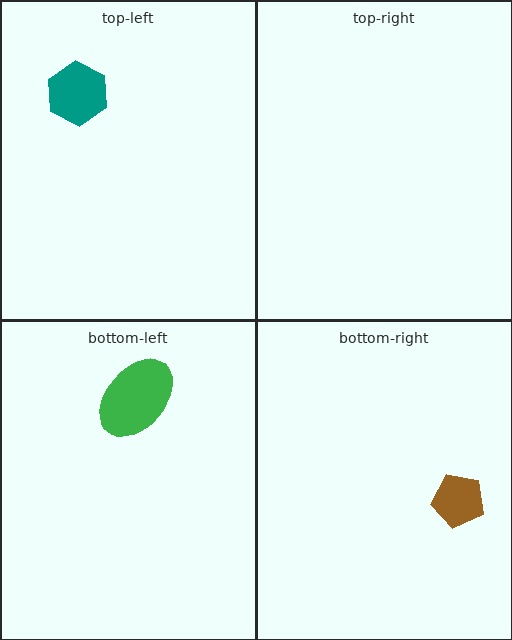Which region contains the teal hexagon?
The top-left region.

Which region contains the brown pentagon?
The bottom-right region.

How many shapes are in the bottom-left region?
1.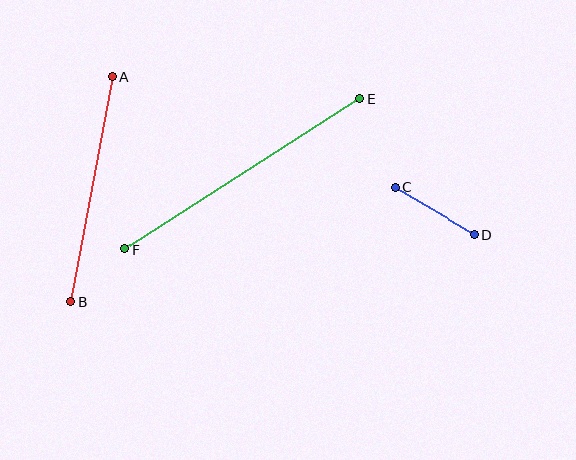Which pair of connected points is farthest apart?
Points E and F are farthest apart.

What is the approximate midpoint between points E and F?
The midpoint is at approximately (242, 174) pixels.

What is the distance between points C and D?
The distance is approximately 92 pixels.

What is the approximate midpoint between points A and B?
The midpoint is at approximately (92, 190) pixels.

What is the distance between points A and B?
The distance is approximately 229 pixels.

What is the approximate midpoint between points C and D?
The midpoint is at approximately (435, 211) pixels.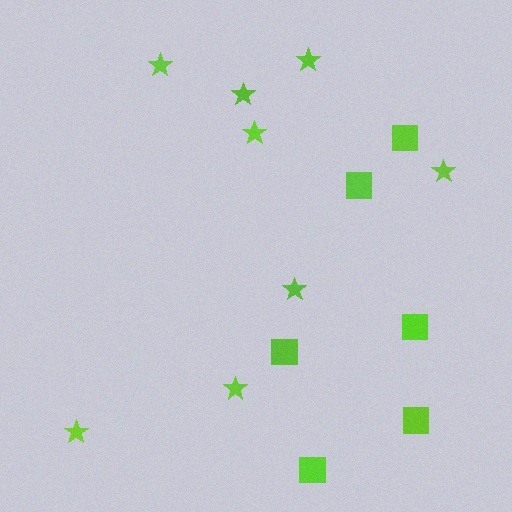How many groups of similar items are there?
There are 2 groups: one group of stars (8) and one group of squares (6).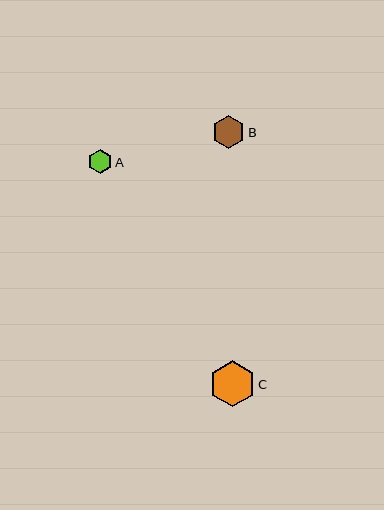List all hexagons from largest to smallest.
From largest to smallest: C, B, A.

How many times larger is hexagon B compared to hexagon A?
Hexagon B is approximately 1.4 times the size of hexagon A.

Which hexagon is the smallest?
Hexagon A is the smallest with a size of approximately 23 pixels.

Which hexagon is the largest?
Hexagon C is the largest with a size of approximately 46 pixels.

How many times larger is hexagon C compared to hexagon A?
Hexagon C is approximately 2.0 times the size of hexagon A.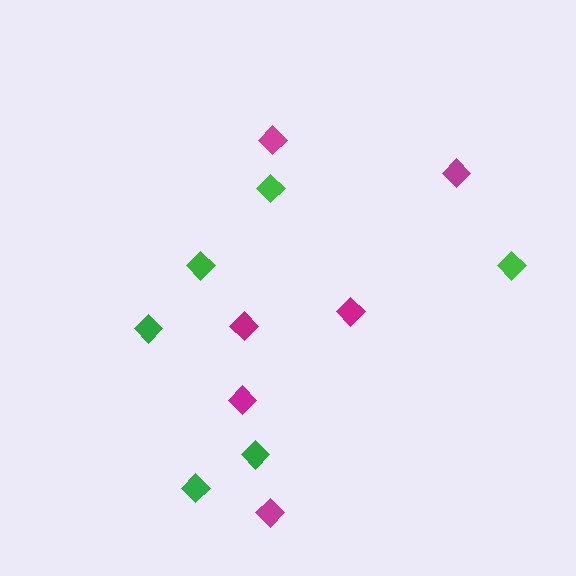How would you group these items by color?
There are 2 groups: one group of green diamonds (6) and one group of magenta diamonds (6).